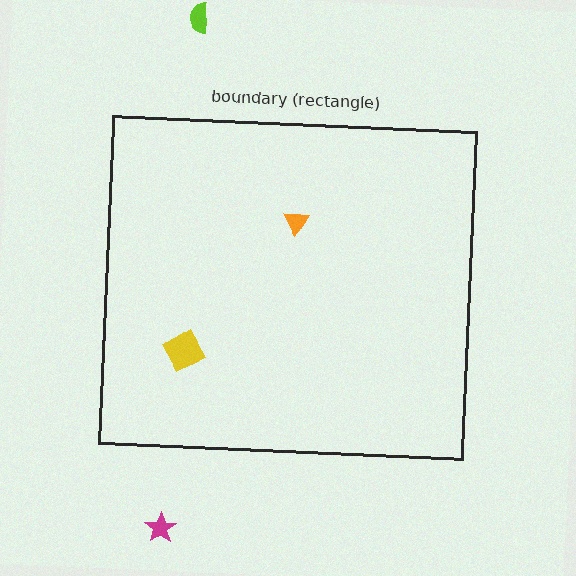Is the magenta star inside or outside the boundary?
Outside.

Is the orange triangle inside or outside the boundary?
Inside.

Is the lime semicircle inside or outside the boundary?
Outside.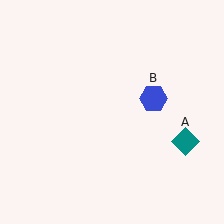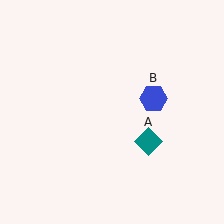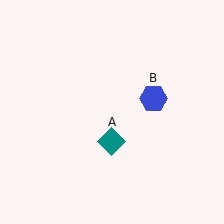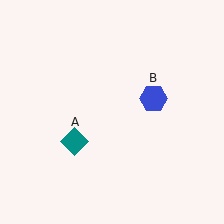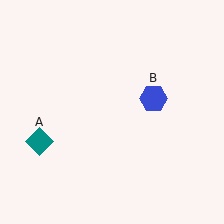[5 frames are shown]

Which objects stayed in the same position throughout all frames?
Blue hexagon (object B) remained stationary.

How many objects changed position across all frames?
1 object changed position: teal diamond (object A).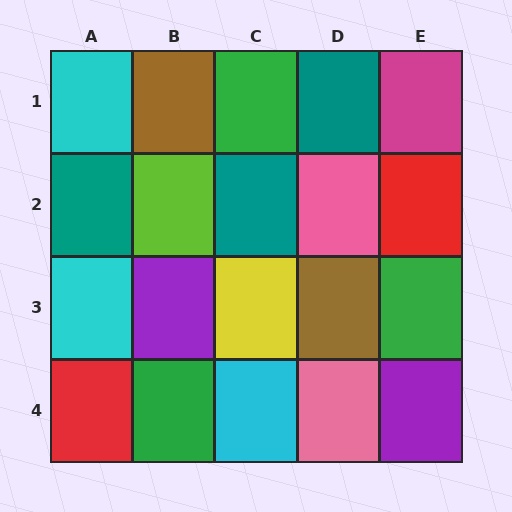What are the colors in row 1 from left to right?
Cyan, brown, green, teal, magenta.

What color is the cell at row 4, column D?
Pink.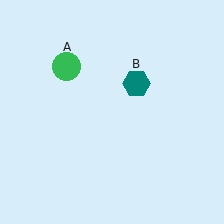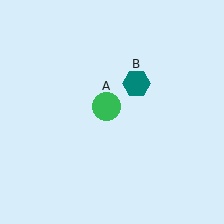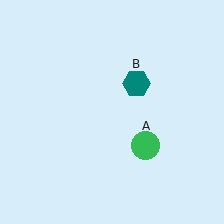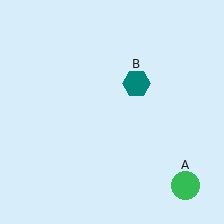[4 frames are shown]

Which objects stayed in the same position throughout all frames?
Teal hexagon (object B) remained stationary.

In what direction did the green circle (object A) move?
The green circle (object A) moved down and to the right.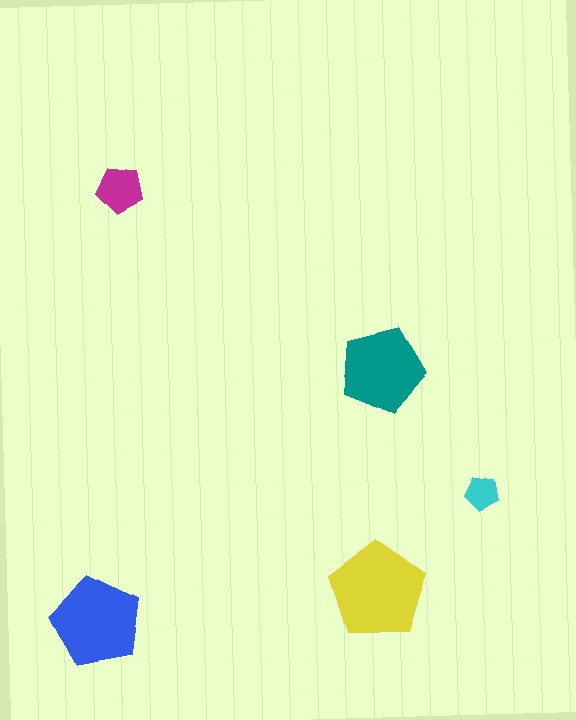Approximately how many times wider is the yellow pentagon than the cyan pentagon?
About 3 times wider.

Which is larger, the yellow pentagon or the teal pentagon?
The yellow one.